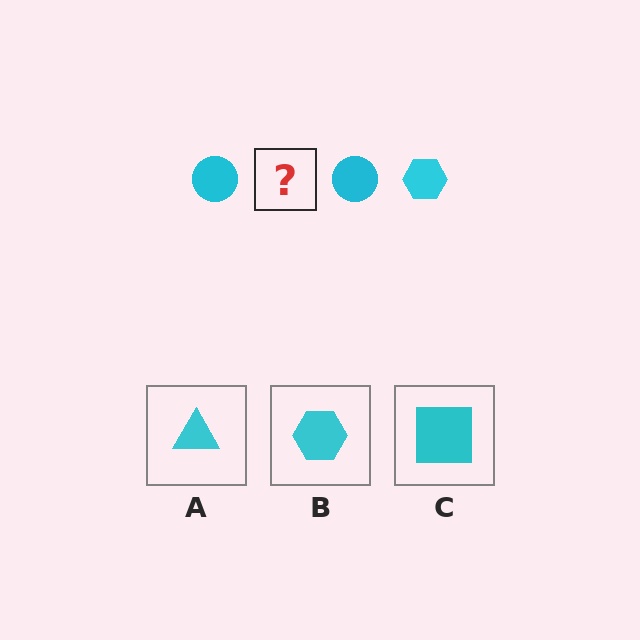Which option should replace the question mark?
Option B.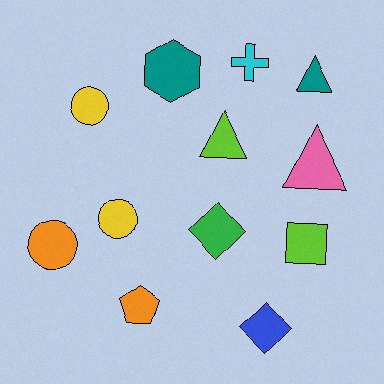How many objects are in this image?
There are 12 objects.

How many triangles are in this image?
There are 3 triangles.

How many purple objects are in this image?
There are no purple objects.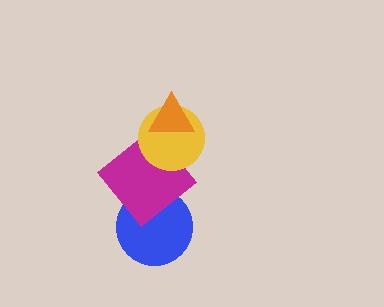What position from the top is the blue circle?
The blue circle is 4th from the top.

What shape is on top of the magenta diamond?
The yellow circle is on top of the magenta diamond.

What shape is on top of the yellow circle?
The orange triangle is on top of the yellow circle.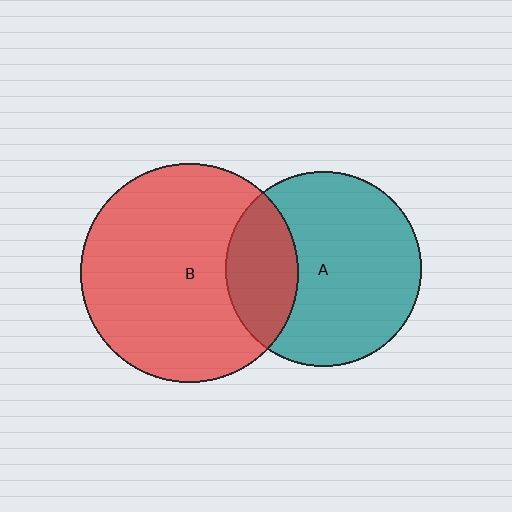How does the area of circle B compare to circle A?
Approximately 1.2 times.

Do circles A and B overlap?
Yes.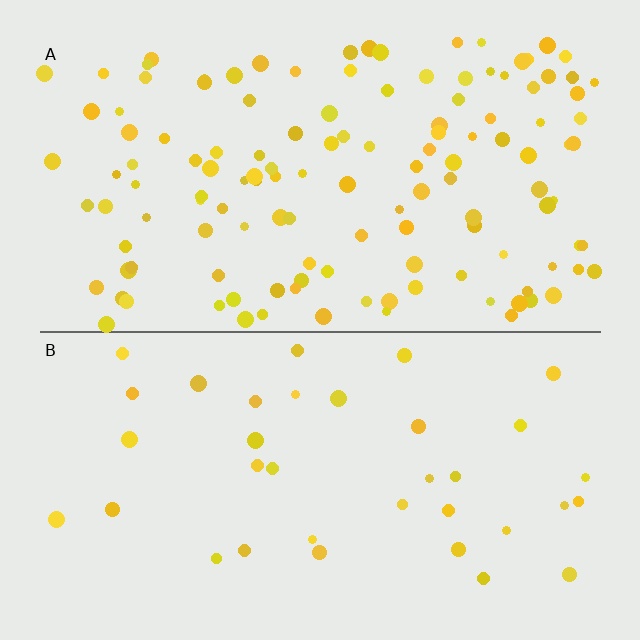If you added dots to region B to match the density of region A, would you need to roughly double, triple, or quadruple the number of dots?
Approximately quadruple.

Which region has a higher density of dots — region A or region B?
A (the top).